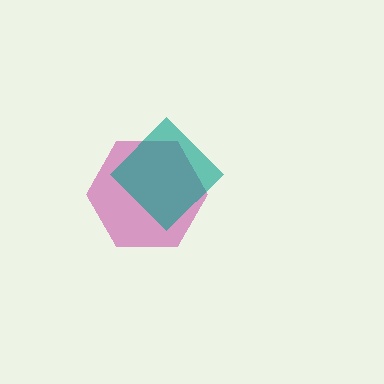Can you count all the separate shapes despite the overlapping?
Yes, there are 2 separate shapes.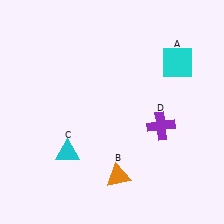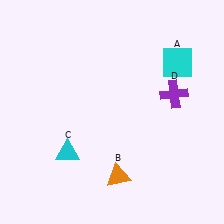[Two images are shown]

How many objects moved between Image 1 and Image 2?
1 object moved between the two images.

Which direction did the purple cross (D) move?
The purple cross (D) moved up.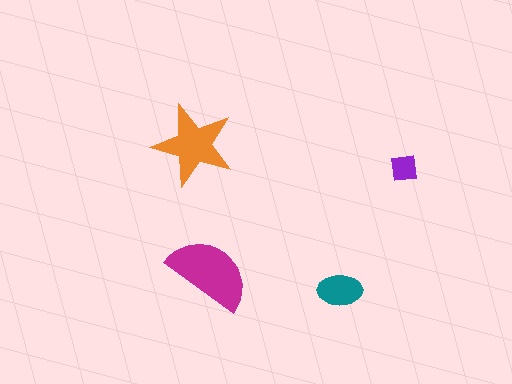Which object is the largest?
The magenta semicircle.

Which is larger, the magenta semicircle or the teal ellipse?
The magenta semicircle.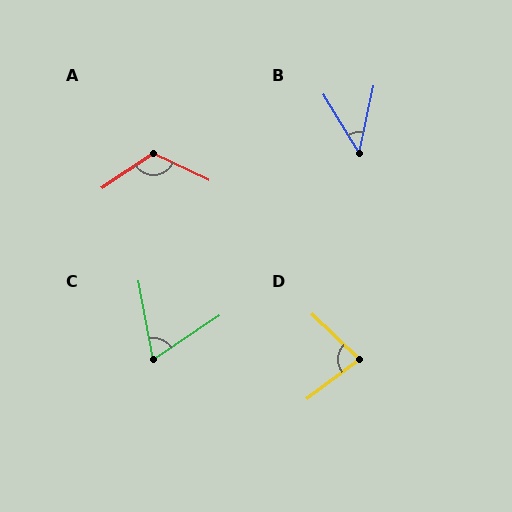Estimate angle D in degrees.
Approximately 81 degrees.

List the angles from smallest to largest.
B (43°), C (67°), D (81°), A (121°).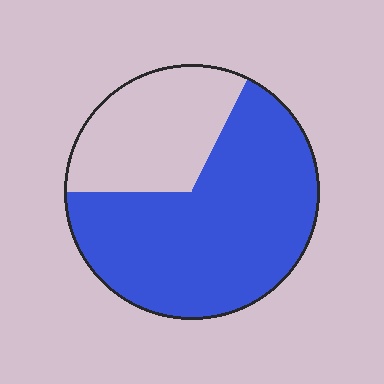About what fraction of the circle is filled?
About two thirds (2/3).